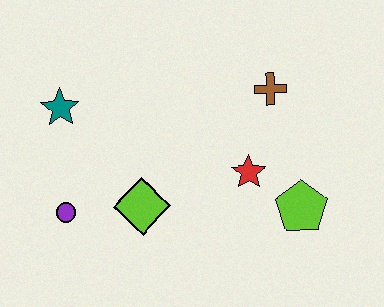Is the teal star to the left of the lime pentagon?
Yes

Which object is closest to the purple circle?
The lime diamond is closest to the purple circle.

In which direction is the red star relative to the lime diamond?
The red star is to the right of the lime diamond.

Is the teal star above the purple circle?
Yes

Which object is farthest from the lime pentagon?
The teal star is farthest from the lime pentagon.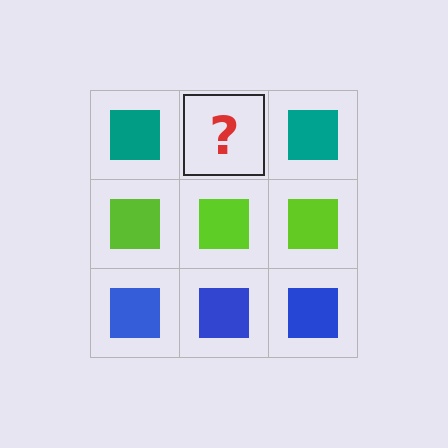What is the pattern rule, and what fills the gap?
The rule is that each row has a consistent color. The gap should be filled with a teal square.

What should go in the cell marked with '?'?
The missing cell should contain a teal square.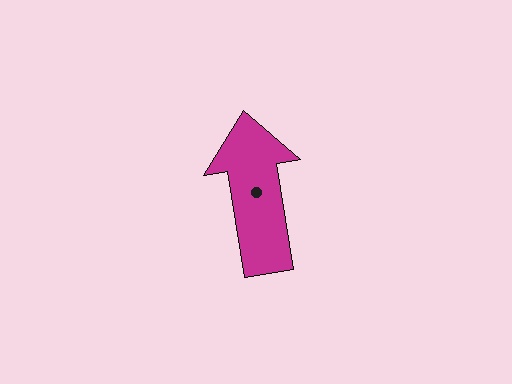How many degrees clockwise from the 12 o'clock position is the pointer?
Approximately 351 degrees.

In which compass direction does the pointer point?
North.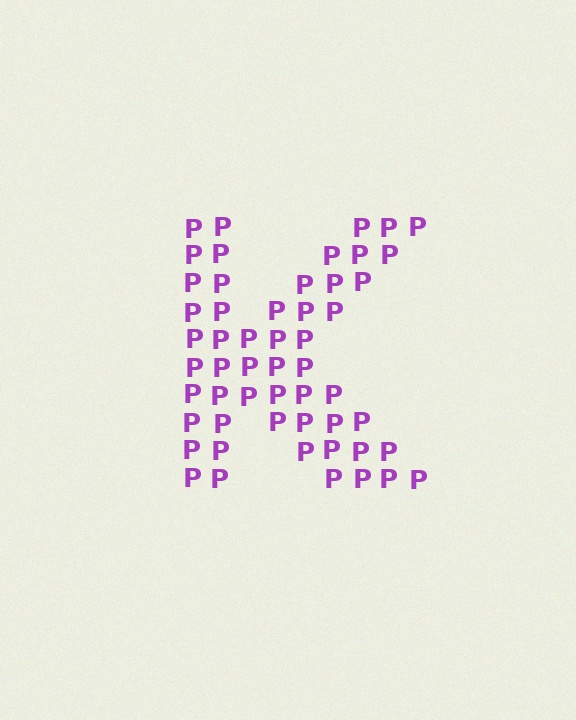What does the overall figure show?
The overall figure shows the letter K.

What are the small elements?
The small elements are letter P's.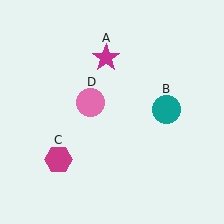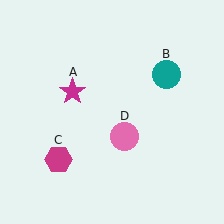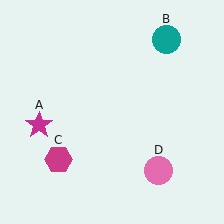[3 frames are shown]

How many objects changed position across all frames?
3 objects changed position: magenta star (object A), teal circle (object B), pink circle (object D).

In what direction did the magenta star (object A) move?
The magenta star (object A) moved down and to the left.